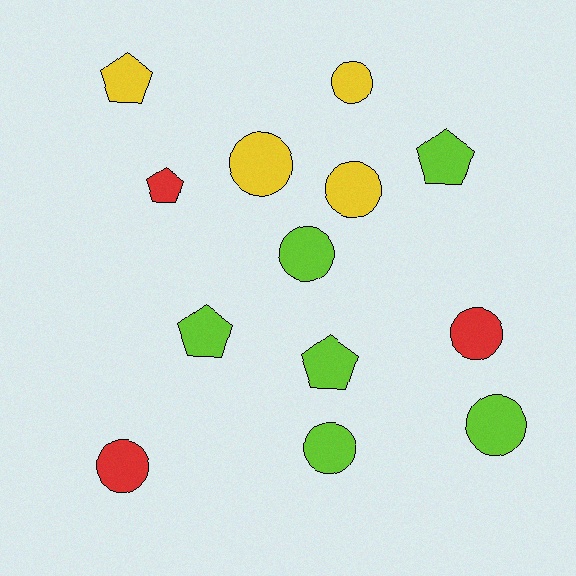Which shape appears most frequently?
Circle, with 8 objects.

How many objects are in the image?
There are 13 objects.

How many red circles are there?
There are 2 red circles.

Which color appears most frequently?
Lime, with 6 objects.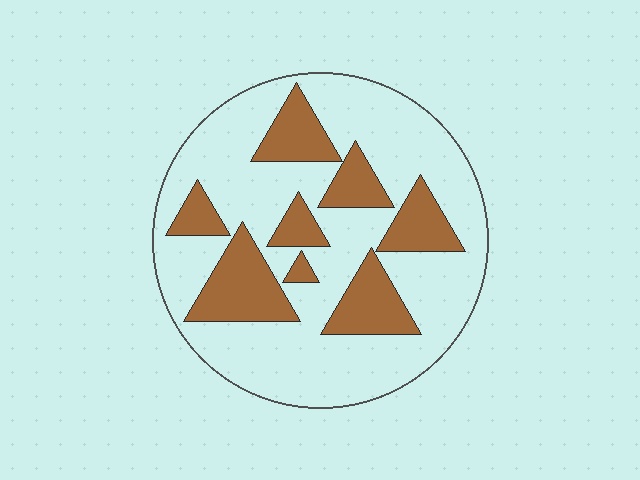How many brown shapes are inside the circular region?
8.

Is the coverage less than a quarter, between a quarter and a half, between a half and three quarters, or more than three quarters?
Between a quarter and a half.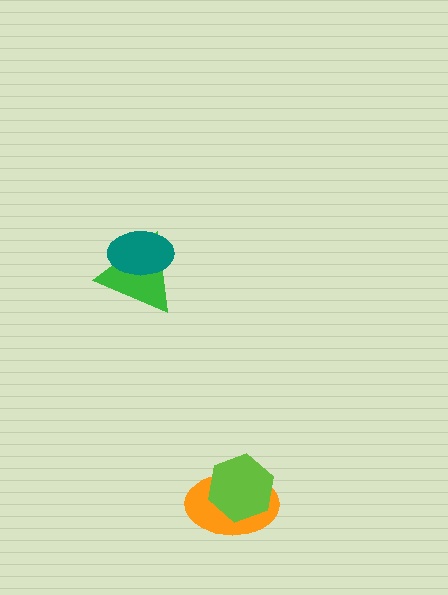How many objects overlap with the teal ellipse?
1 object overlaps with the teal ellipse.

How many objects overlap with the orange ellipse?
1 object overlaps with the orange ellipse.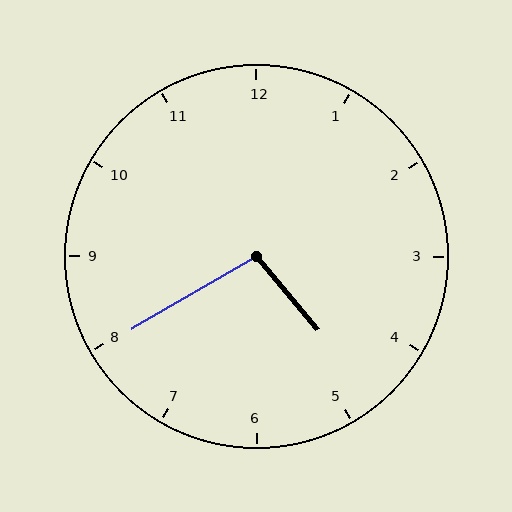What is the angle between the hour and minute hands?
Approximately 100 degrees.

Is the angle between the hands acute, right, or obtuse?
It is obtuse.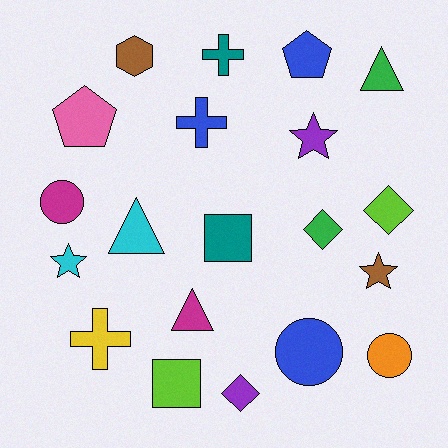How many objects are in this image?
There are 20 objects.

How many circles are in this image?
There are 3 circles.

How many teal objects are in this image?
There are 2 teal objects.